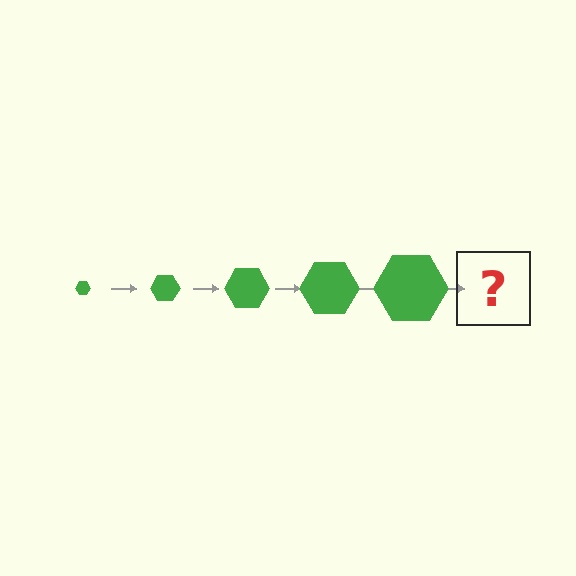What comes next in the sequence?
The next element should be a green hexagon, larger than the previous one.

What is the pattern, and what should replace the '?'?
The pattern is that the hexagon gets progressively larger each step. The '?' should be a green hexagon, larger than the previous one.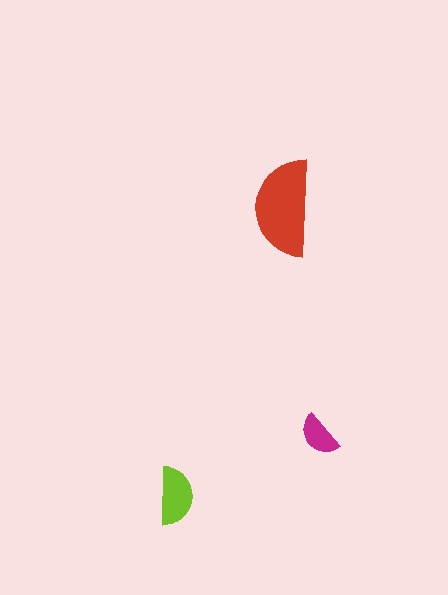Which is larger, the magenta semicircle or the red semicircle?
The red one.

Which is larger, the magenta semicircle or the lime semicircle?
The lime one.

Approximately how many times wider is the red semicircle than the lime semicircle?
About 1.5 times wider.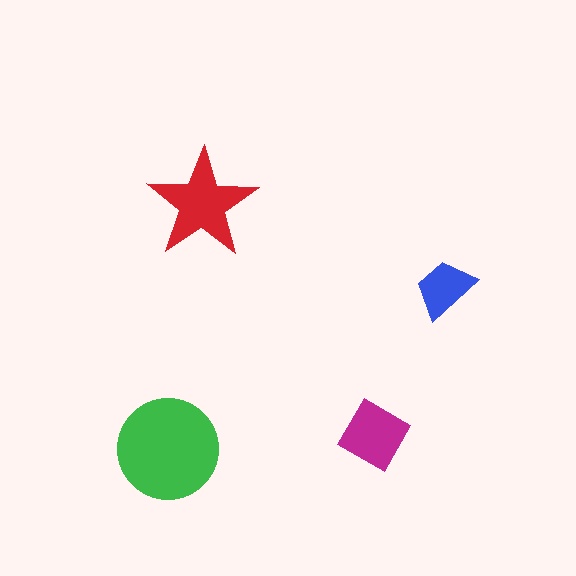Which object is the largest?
The green circle.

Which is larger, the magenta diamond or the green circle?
The green circle.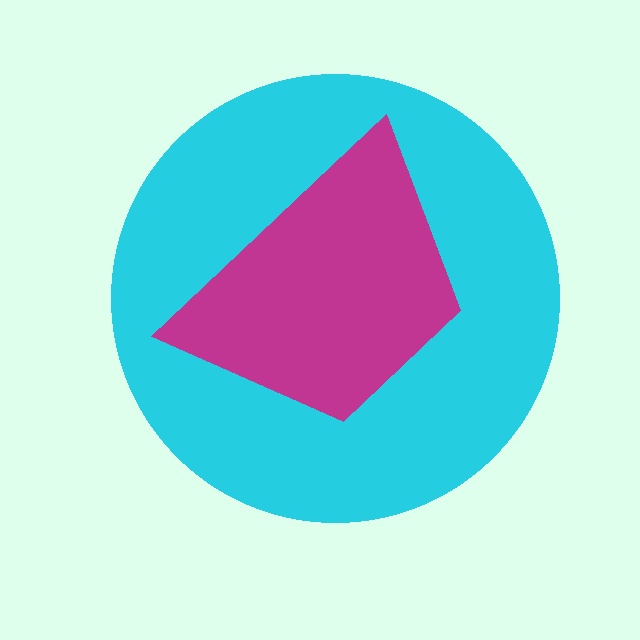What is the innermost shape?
The magenta trapezoid.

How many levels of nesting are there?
2.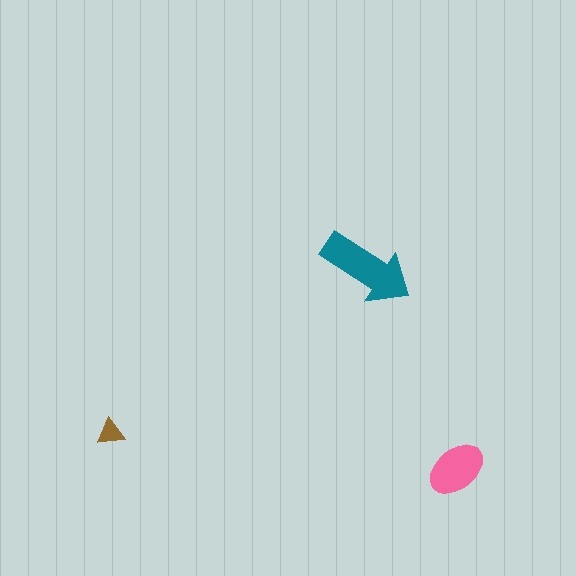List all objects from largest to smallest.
The teal arrow, the pink ellipse, the brown triangle.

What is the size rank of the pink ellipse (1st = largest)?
2nd.